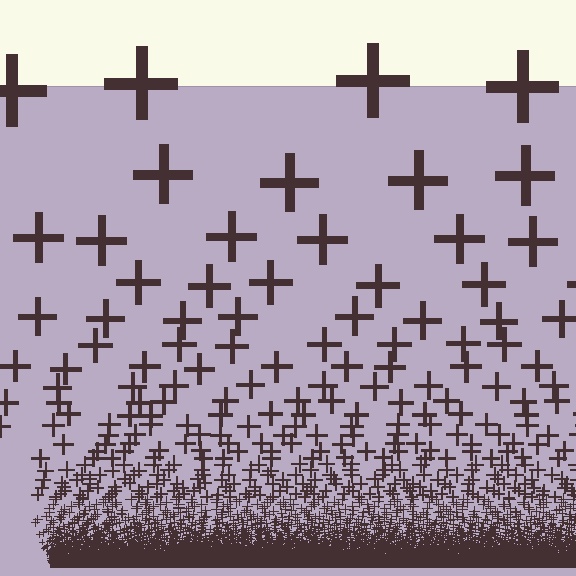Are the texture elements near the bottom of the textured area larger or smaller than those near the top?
Smaller. The gradient is inverted — elements near the bottom are smaller and denser.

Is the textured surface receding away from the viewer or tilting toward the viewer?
The surface appears to tilt toward the viewer. Texture elements get larger and sparser toward the top.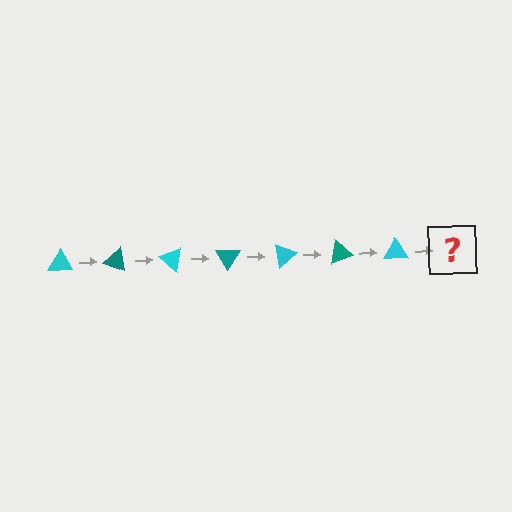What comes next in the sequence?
The next element should be a teal triangle, rotated 140 degrees from the start.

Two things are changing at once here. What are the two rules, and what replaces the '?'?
The two rules are that it rotates 20 degrees each step and the color cycles through cyan and teal. The '?' should be a teal triangle, rotated 140 degrees from the start.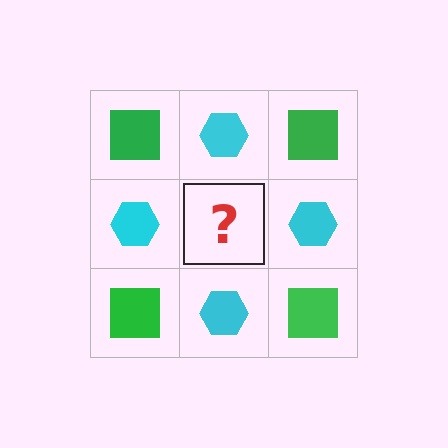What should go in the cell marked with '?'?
The missing cell should contain a green square.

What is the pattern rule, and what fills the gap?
The rule is that it alternates green square and cyan hexagon in a checkerboard pattern. The gap should be filled with a green square.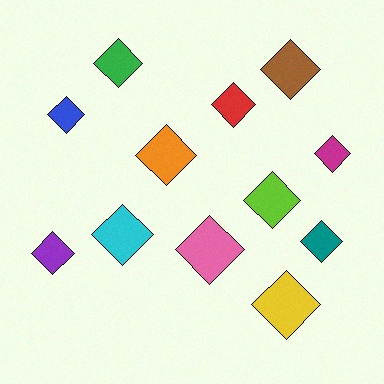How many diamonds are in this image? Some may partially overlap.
There are 12 diamonds.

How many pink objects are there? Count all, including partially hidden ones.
There is 1 pink object.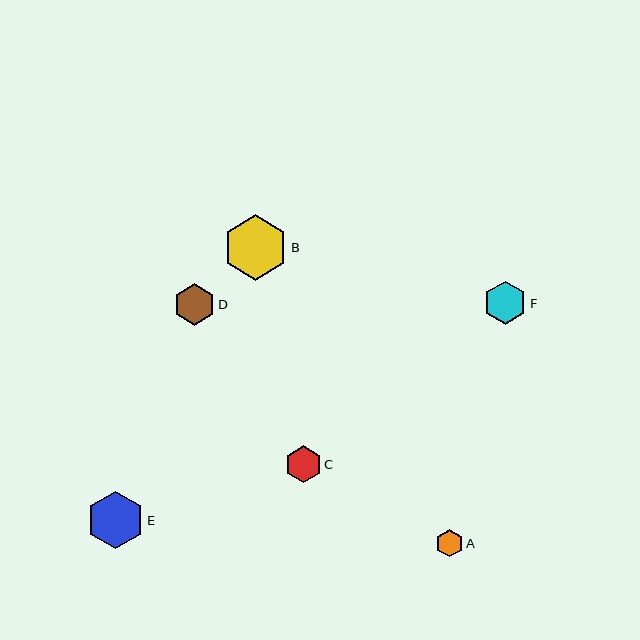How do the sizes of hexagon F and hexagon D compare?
Hexagon F and hexagon D are approximately the same size.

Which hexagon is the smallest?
Hexagon A is the smallest with a size of approximately 28 pixels.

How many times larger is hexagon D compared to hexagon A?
Hexagon D is approximately 1.5 times the size of hexagon A.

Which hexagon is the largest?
Hexagon B is the largest with a size of approximately 65 pixels.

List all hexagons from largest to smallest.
From largest to smallest: B, E, F, D, C, A.